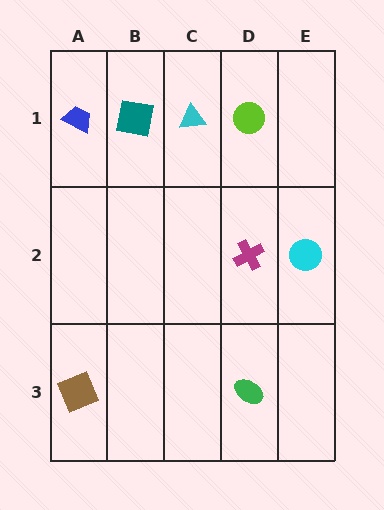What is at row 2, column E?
A cyan circle.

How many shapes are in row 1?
4 shapes.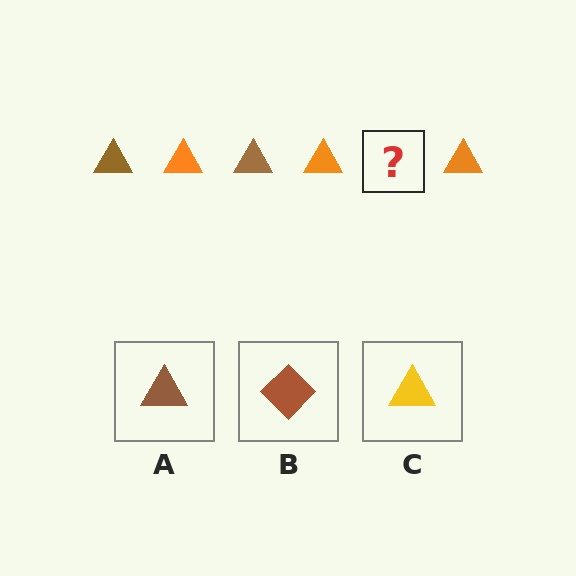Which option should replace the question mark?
Option A.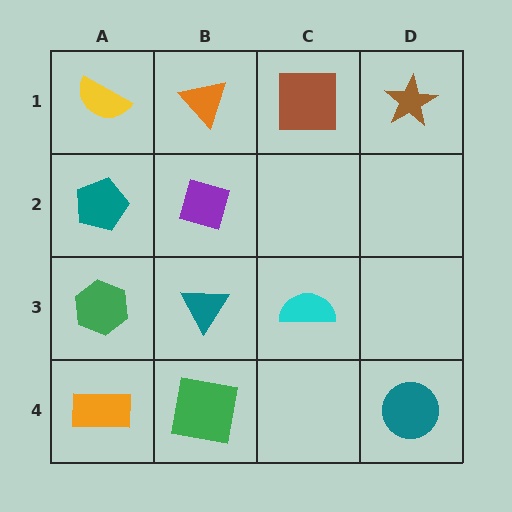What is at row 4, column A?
An orange rectangle.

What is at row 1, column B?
An orange triangle.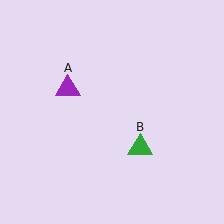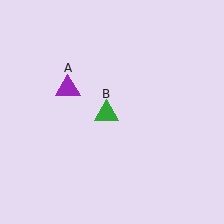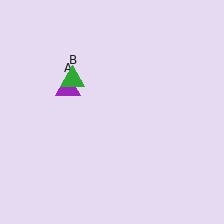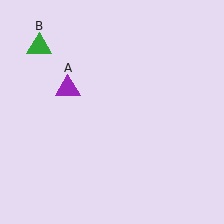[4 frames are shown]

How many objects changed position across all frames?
1 object changed position: green triangle (object B).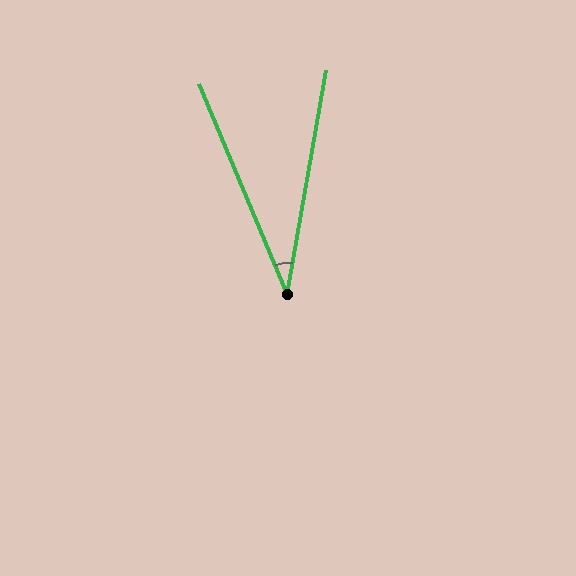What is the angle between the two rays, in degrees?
Approximately 33 degrees.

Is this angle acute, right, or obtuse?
It is acute.